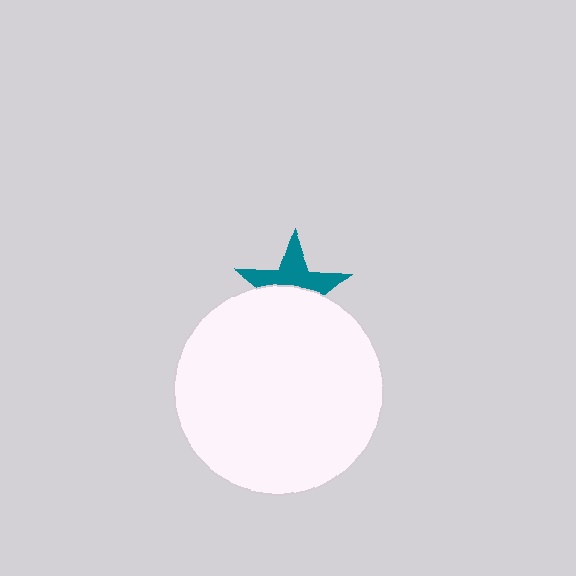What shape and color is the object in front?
The object in front is a white circle.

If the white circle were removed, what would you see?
You would see the complete teal star.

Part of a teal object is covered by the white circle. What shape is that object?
It is a star.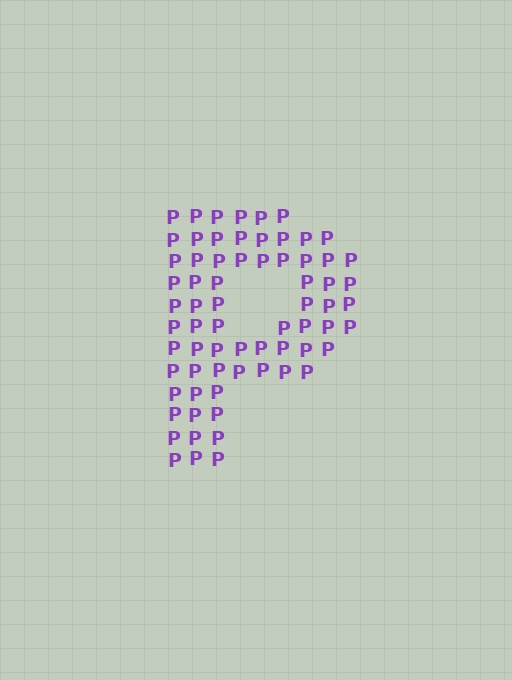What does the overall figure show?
The overall figure shows the letter P.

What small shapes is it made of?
It is made of small letter P's.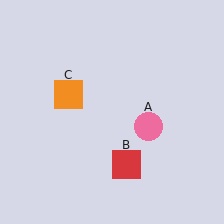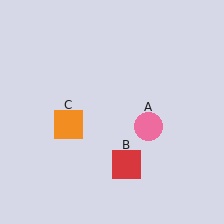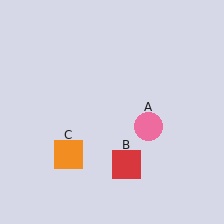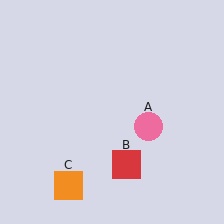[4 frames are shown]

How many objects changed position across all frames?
1 object changed position: orange square (object C).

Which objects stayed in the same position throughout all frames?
Pink circle (object A) and red square (object B) remained stationary.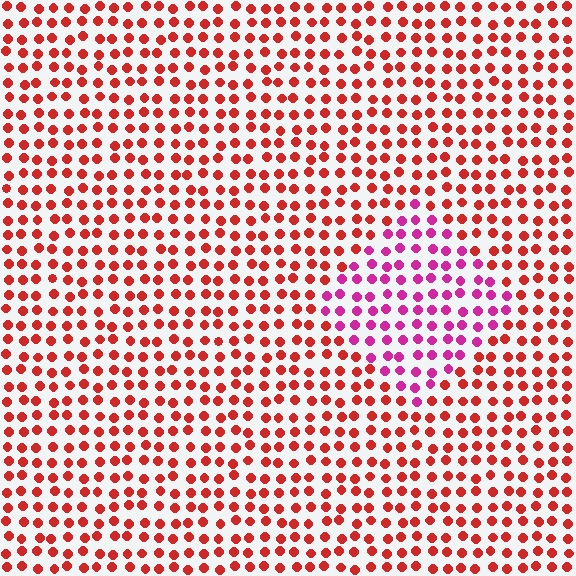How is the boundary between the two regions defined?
The boundary is defined purely by a slight shift in hue (about 43 degrees). Spacing, size, and orientation are identical on both sides.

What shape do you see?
I see a diamond.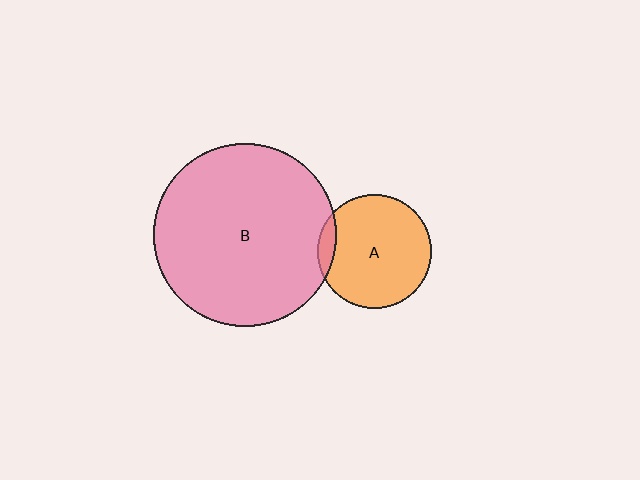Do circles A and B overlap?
Yes.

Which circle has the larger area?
Circle B (pink).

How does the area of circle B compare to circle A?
Approximately 2.6 times.